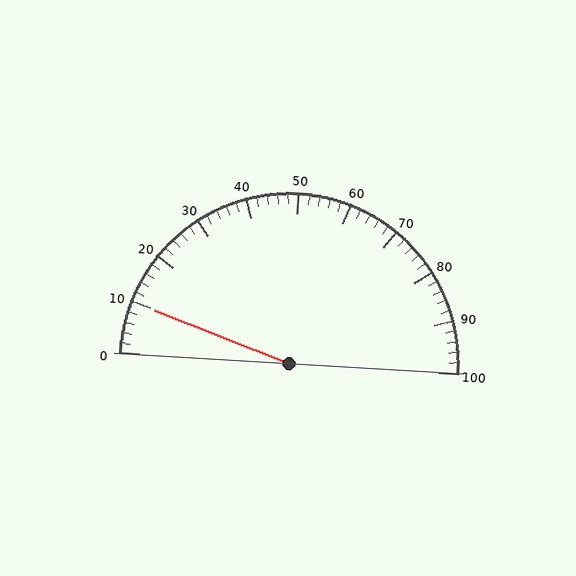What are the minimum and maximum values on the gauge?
The gauge ranges from 0 to 100.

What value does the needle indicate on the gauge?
The needle indicates approximately 10.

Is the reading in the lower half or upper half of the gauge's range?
The reading is in the lower half of the range (0 to 100).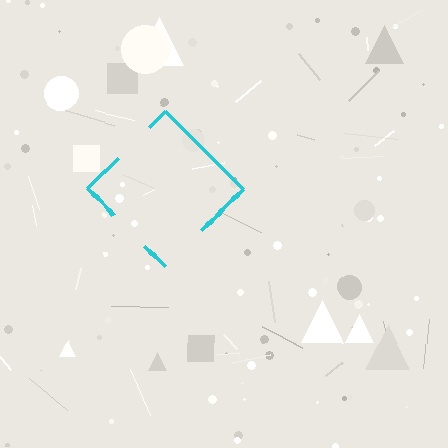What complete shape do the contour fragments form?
The contour fragments form a diamond.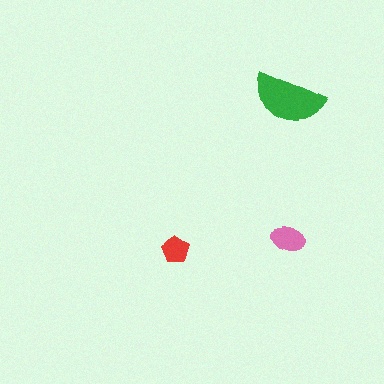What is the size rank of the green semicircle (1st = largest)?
1st.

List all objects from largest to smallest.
The green semicircle, the pink ellipse, the red pentagon.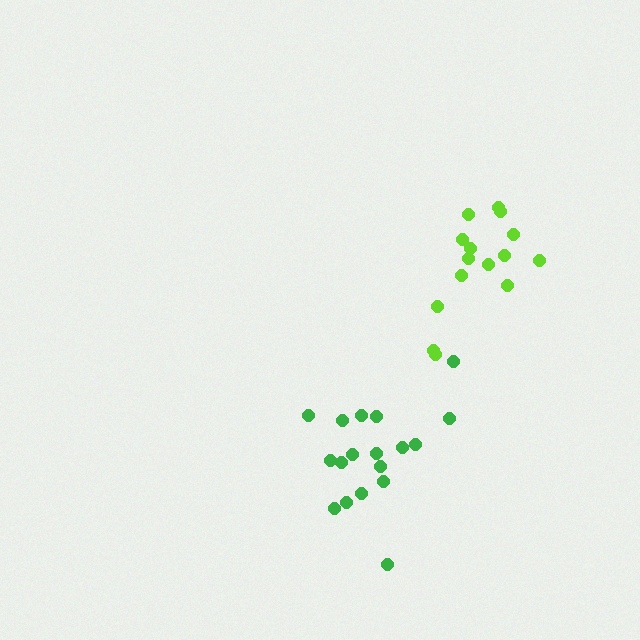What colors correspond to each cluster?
The clusters are colored: green, lime.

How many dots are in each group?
Group 1: 18 dots, Group 2: 15 dots (33 total).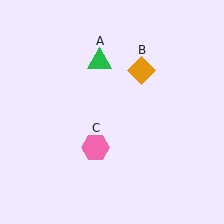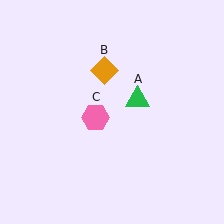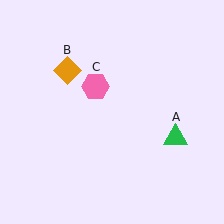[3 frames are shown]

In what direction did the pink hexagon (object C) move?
The pink hexagon (object C) moved up.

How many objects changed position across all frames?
3 objects changed position: green triangle (object A), orange diamond (object B), pink hexagon (object C).